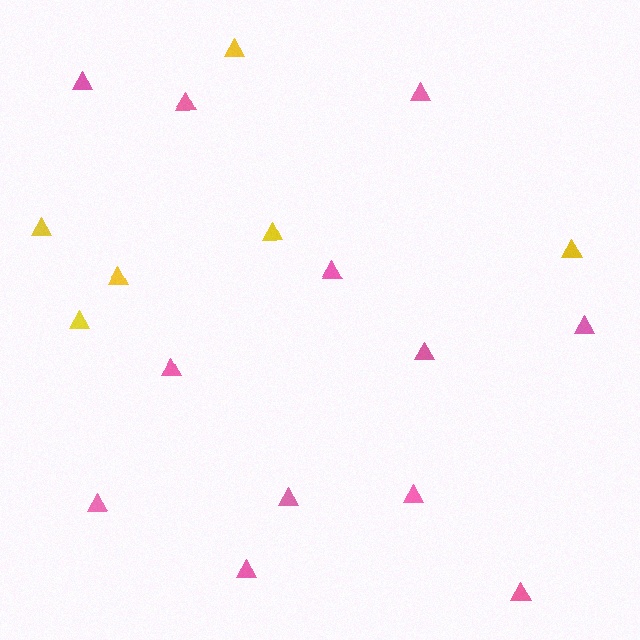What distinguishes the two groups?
There are 2 groups: one group of pink triangles (12) and one group of yellow triangles (6).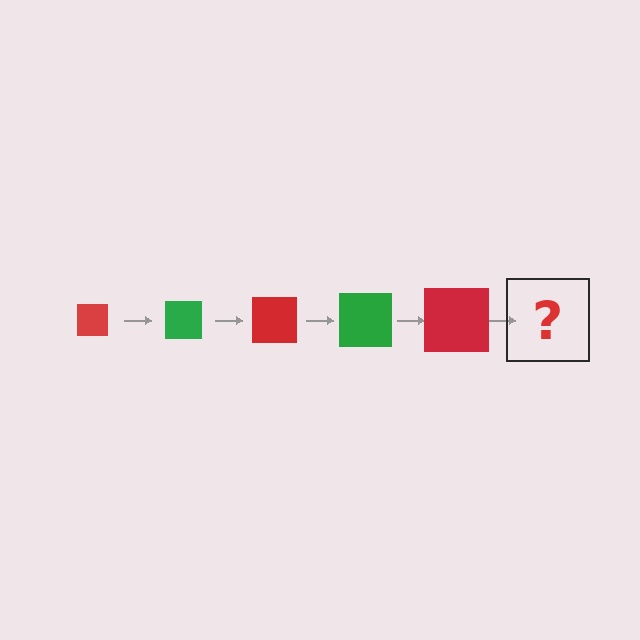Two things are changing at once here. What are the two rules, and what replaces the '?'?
The two rules are that the square grows larger each step and the color cycles through red and green. The '?' should be a green square, larger than the previous one.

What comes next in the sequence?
The next element should be a green square, larger than the previous one.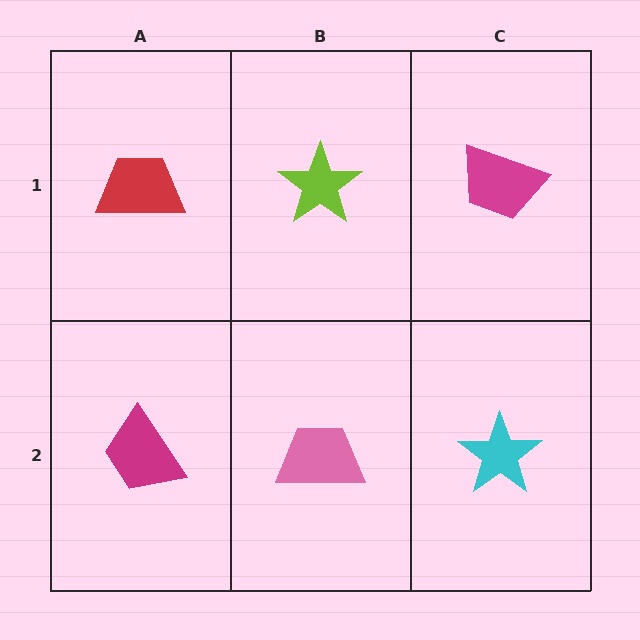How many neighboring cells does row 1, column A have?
2.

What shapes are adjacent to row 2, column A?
A red trapezoid (row 1, column A), a pink trapezoid (row 2, column B).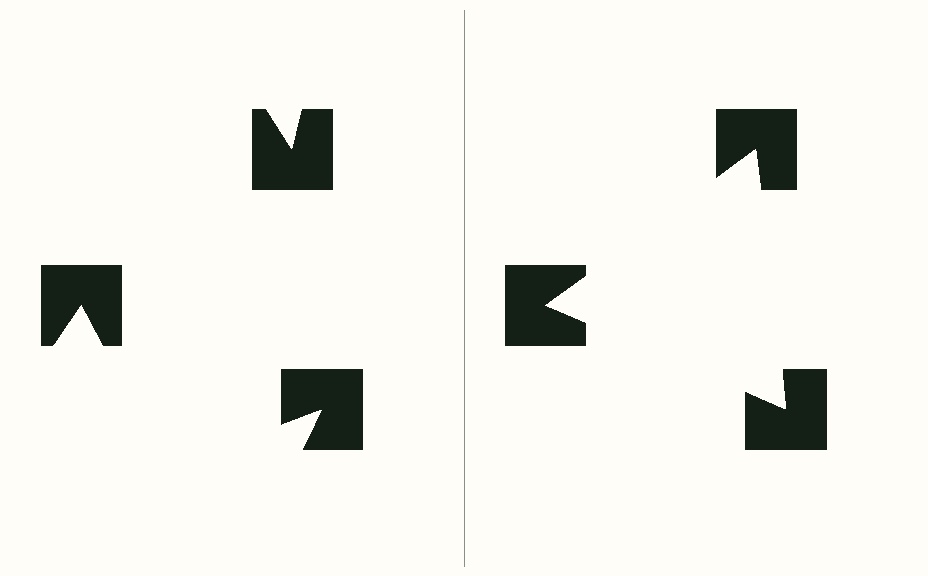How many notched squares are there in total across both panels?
6 — 3 on each side.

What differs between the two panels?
The notched squares are positioned identically on both sides; only the wedge orientations differ. On the right they align to a triangle; on the left they are misaligned.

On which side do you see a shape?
An illusory triangle appears on the right side. On the left side the wedge cuts are rotated, so no coherent shape forms.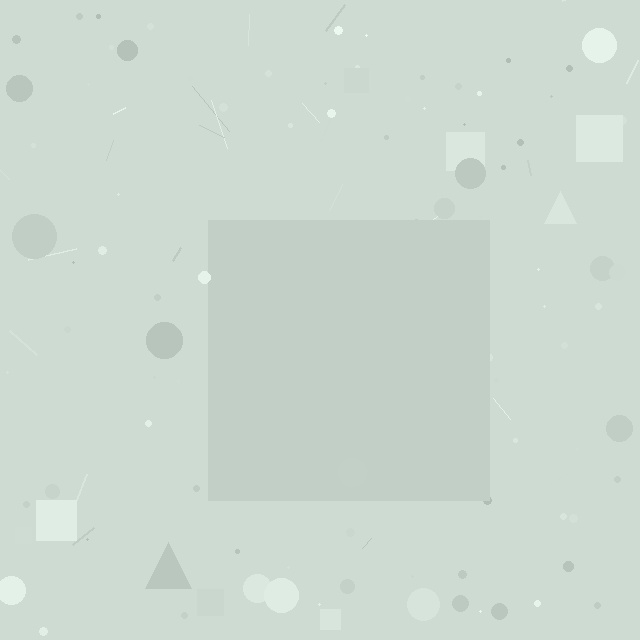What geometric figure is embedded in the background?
A square is embedded in the background.